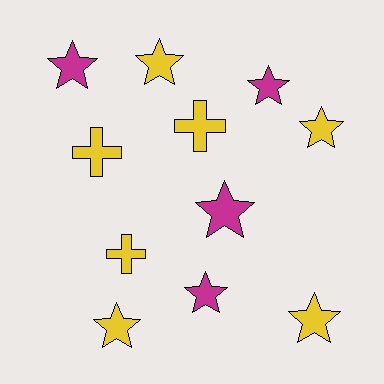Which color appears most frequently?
Yellow, with 7 objects.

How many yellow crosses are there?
There are 3 yellow crosses.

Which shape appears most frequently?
Star, with 8 objects.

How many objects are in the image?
There are 11 objects.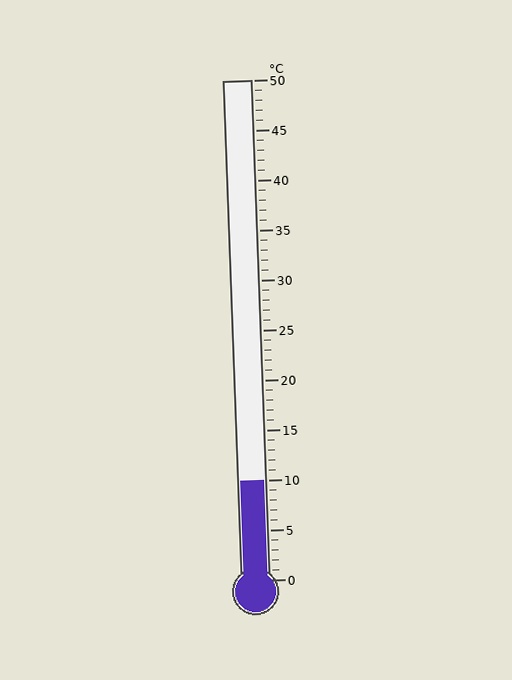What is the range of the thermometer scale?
The thermometer scale ranges from 0°C to 50°C.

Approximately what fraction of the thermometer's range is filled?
The thermometer is filled to approximately 20% of its range.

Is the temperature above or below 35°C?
The temperature is below 35°C.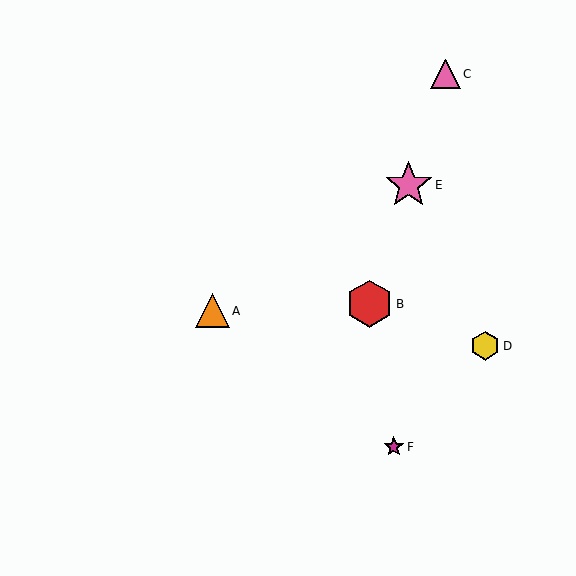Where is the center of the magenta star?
The center of the magenta star is at (394, 447).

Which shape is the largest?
The pink star (labeled E) is the largest.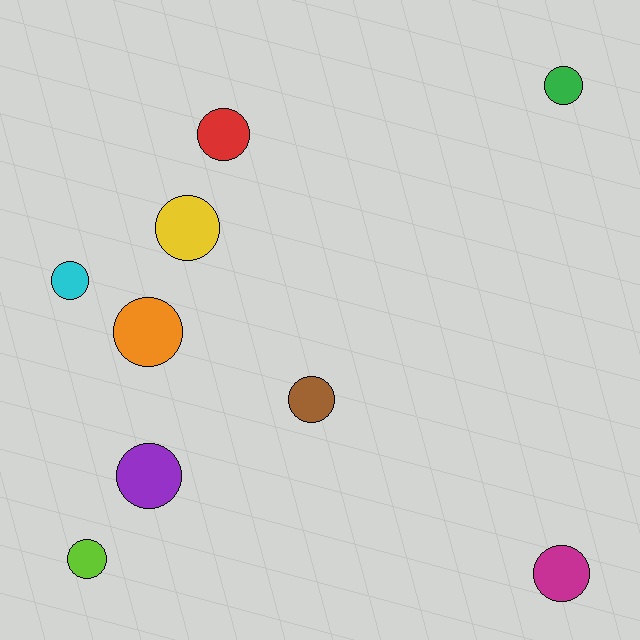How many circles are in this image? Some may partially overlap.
There are 9 circles.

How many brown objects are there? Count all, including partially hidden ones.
There is 1 brown object.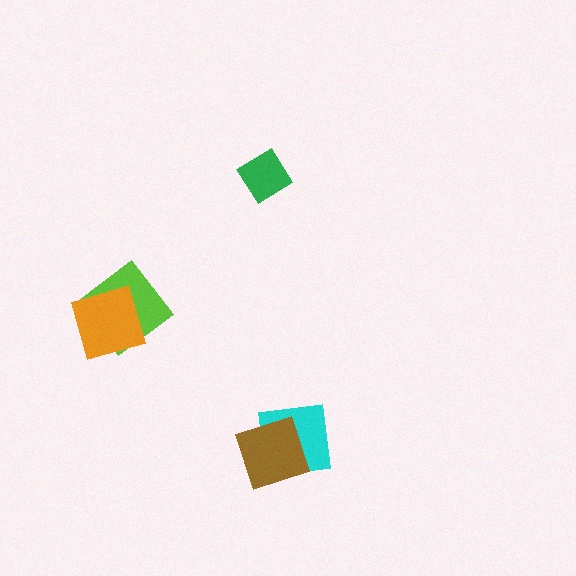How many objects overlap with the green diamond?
0 objects overlap with the green diamond.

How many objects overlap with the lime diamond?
1 object overlaps with the lime diamond.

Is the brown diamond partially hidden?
No, no other shape covers it.